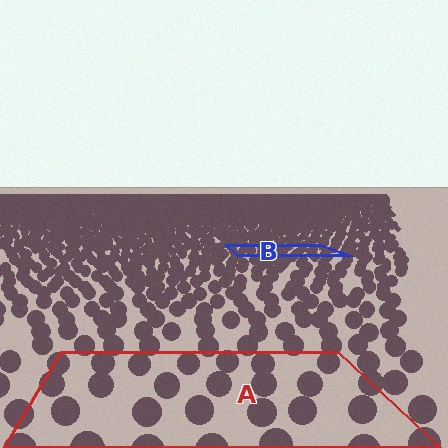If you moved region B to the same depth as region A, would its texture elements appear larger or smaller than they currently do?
They would appear larger. At a closer depth, the same texture elements are projected at a bigger on-screen size.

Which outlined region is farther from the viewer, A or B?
Region B is farther from the viewer — the texture elements inside it appear smaller and more densely packed.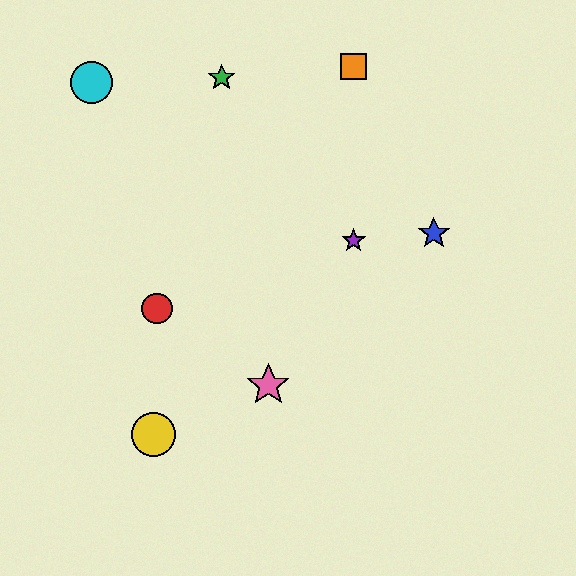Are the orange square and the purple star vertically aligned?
Yes, both are at x≈354.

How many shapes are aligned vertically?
2 shapes (the purple star, the orange square) are aligned vertically.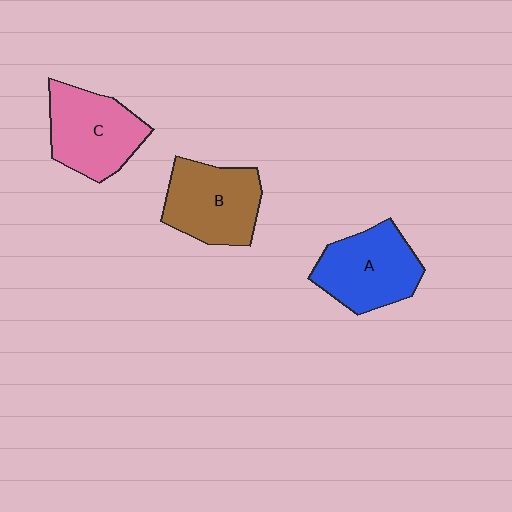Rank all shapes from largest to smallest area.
From largest to smallest: B (brown), A (blue), C (pink).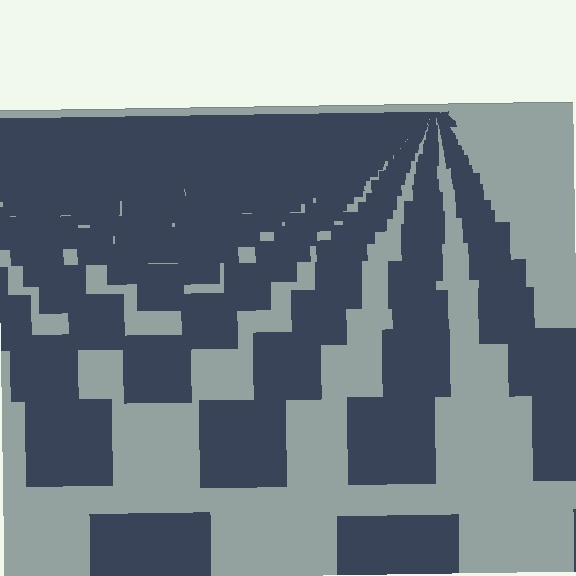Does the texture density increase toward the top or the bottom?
Density increases toward the top.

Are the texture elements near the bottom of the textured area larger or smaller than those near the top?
Larger. Near the bottom, elements are closer to the viewer and appear at a bigger on-screen size.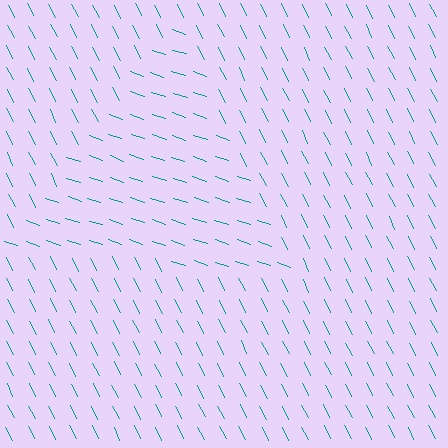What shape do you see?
I see a triangle.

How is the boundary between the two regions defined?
The boundary is defined purely by a change in line orientation (approximately 45 degrees difference). All lines are the same color and thickness.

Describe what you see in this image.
The image is filled with small teal line segments. A triangle region in the image has lines oriented differently from the surrounding lines, creating a visible texture boundary.